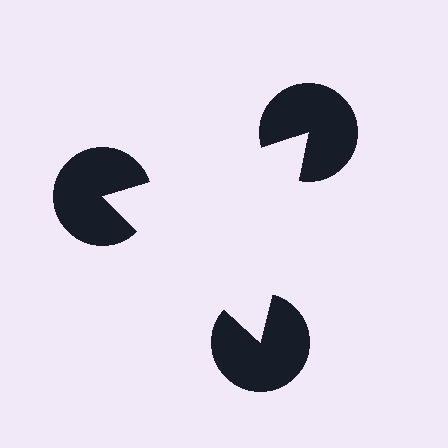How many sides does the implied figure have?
3 sides.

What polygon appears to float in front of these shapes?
An illusory triangle — its edges are inferred from the aligned wedge cuts in the pac-man discs, not physically drawn.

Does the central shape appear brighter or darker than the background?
It typically appears slightly brighter than the background, even though no actual brightness change is drawn.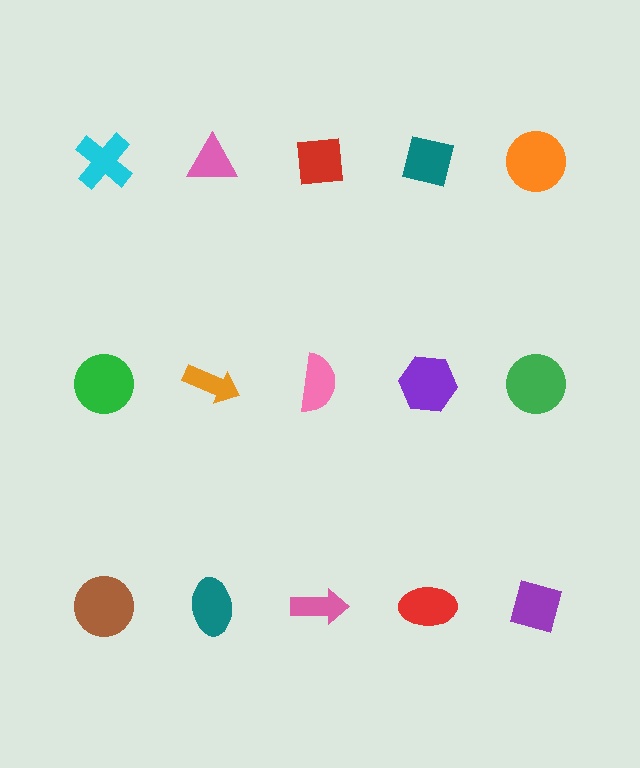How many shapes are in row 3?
5 shapes.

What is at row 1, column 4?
A teal square.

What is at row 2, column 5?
A green circle.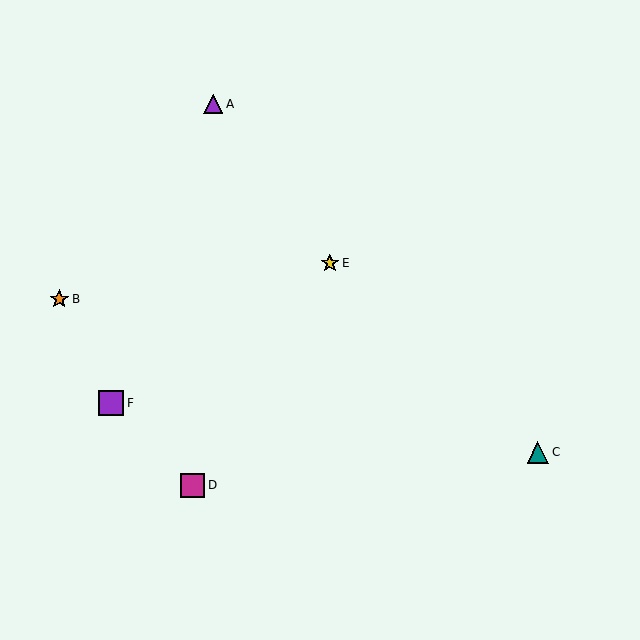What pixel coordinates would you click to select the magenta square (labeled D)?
Click at (193, 486) to select the magenta square D.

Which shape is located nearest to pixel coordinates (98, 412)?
The purple square (labeled F) at (111, 403) is nearest to that location.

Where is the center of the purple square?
The center of the purple square is at (111, 403).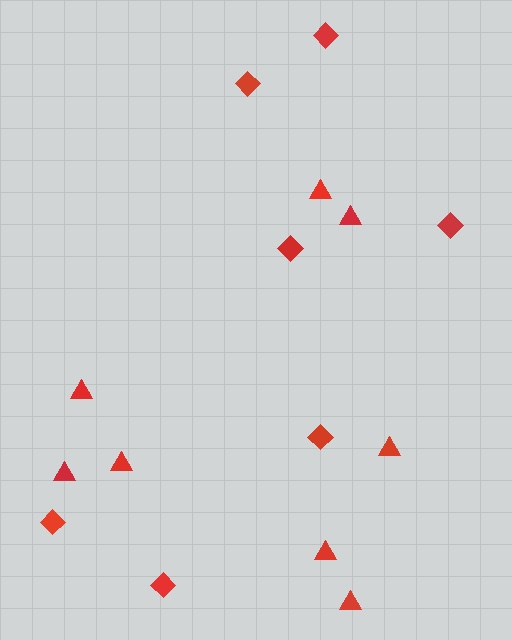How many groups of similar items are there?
There are 2 groups: one group of triangles (8) and one group of diamonds (7).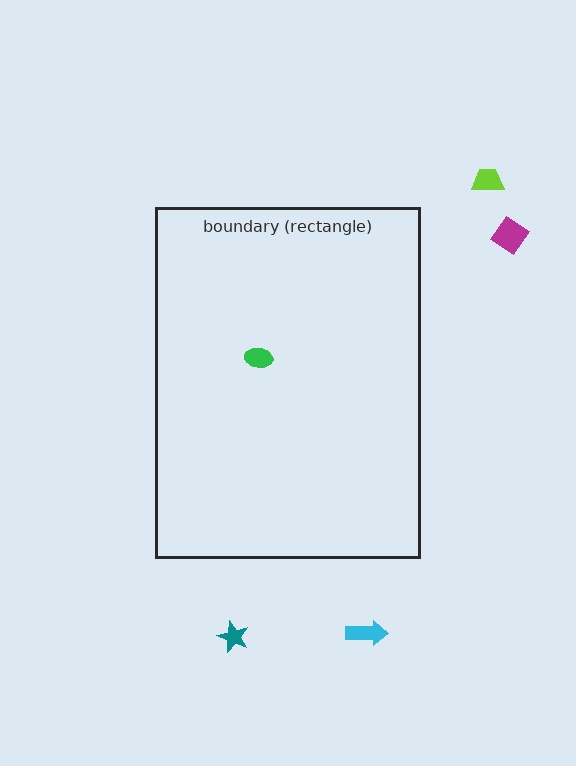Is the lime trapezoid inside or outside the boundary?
Outside.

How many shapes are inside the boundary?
1 inside, 4 outside.